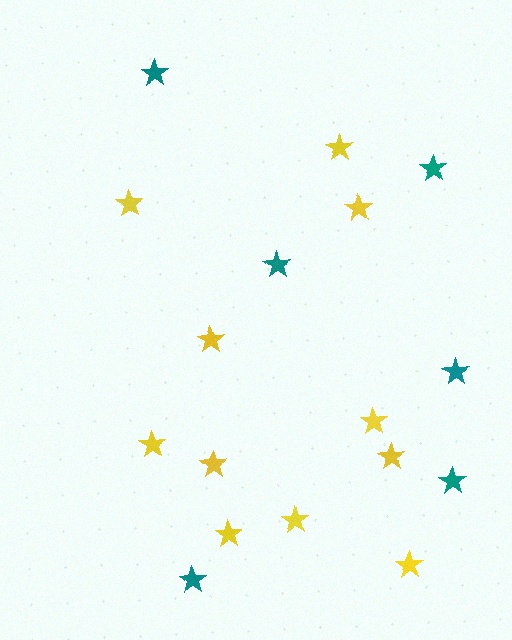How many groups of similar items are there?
There are 2 groups: one group of teal stars (6) and one group of yellow stars (11).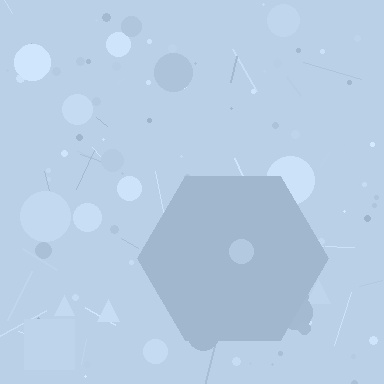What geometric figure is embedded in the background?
A hexagon is embedded in the background.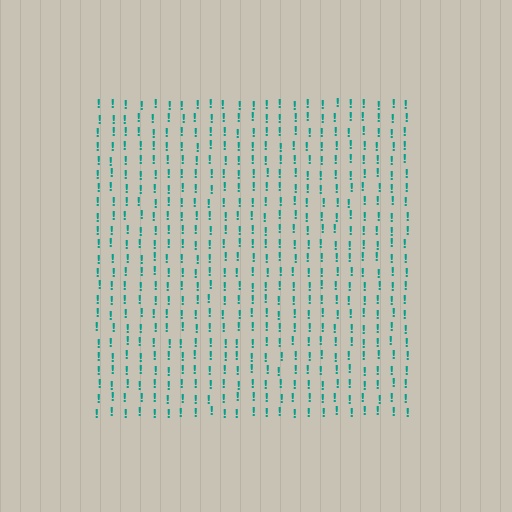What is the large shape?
The large shape is a square.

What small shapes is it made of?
It is made of small exclamation marks.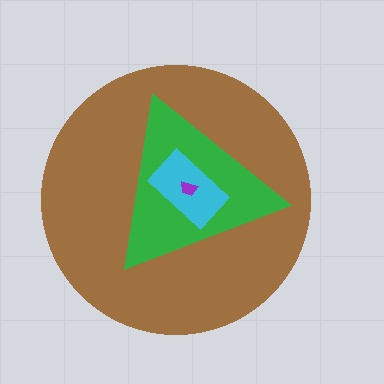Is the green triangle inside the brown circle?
Yes.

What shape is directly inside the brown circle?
The green triangle.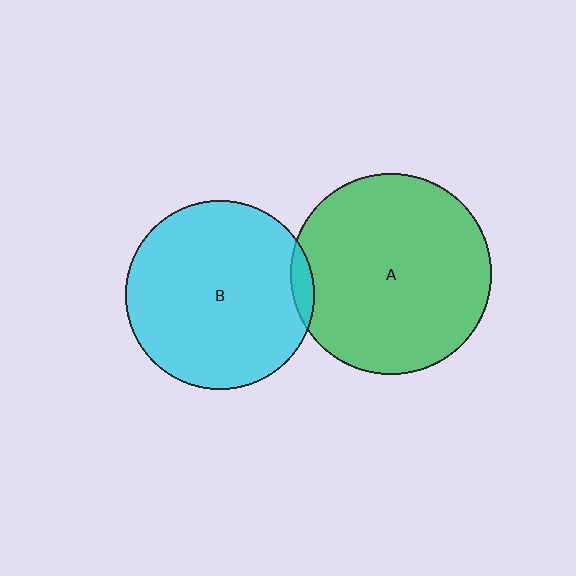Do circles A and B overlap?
Yes.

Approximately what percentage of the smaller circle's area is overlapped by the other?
Approximately 5%.